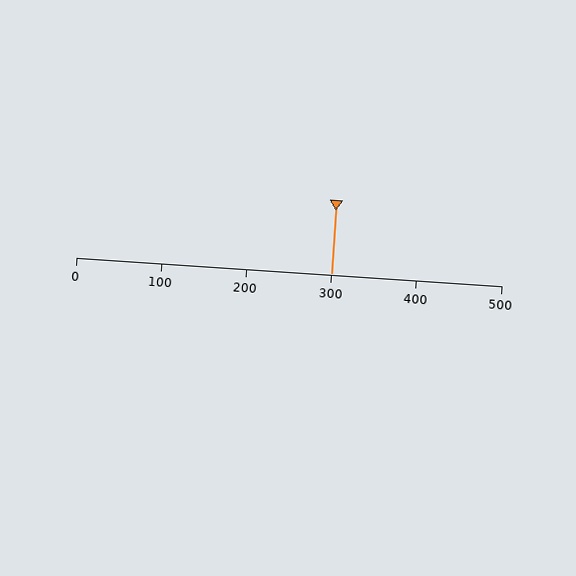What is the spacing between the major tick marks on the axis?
The major ticks are spaced 100 apart.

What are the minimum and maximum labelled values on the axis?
The axis runs from 0 to 500.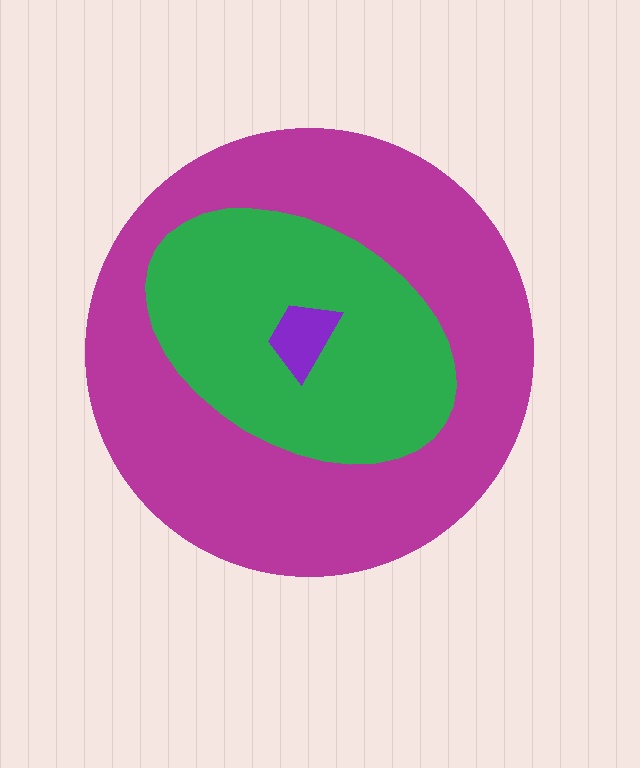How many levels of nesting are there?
3.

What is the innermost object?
The purple trapezoid.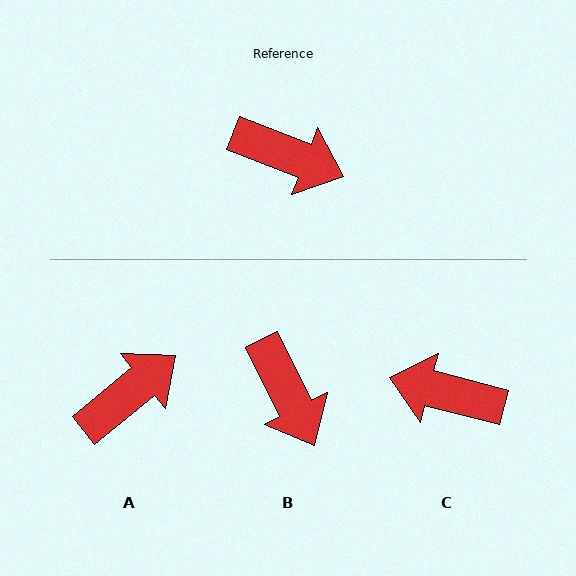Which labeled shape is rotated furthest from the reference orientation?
C, about 173 degrees away.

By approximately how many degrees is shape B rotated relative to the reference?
Approximately 42 degrees clockwise.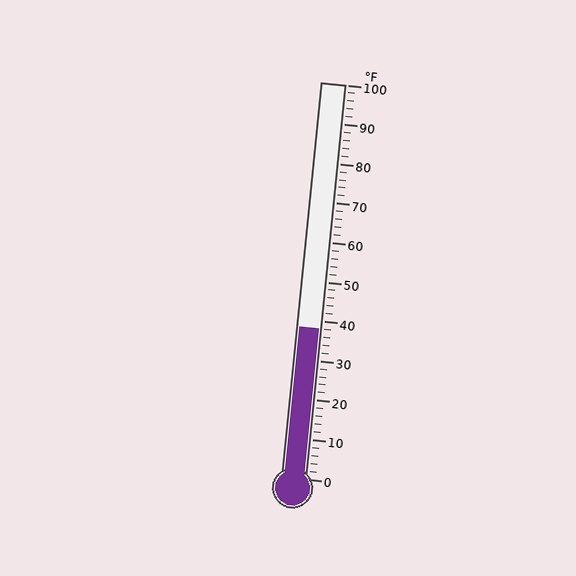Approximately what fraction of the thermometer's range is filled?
The thermometer is filled to approximately 40% of its range.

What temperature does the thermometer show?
The thermometer shows approximately 38°F.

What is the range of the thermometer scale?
The thermometer scale ranges from 0°F to 100°F.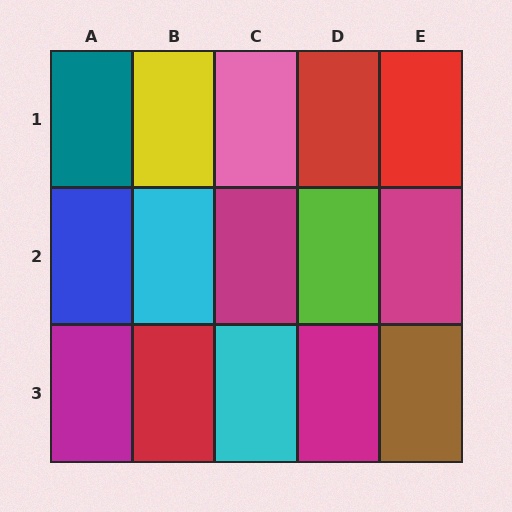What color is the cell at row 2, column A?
Blue.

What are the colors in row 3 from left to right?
Magenta, red, cyan, magenta, brown.